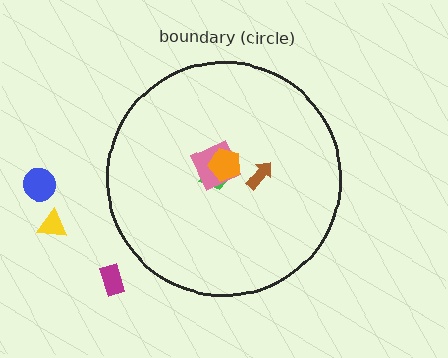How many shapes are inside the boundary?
4 inside, 3 outside.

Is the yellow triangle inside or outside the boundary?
Outside.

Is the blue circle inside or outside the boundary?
Outside.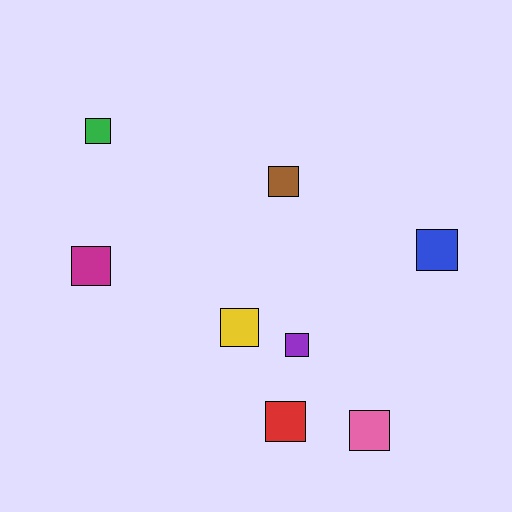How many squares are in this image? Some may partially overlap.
There are 8 squares.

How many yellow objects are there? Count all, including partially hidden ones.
There is 1 yellow object.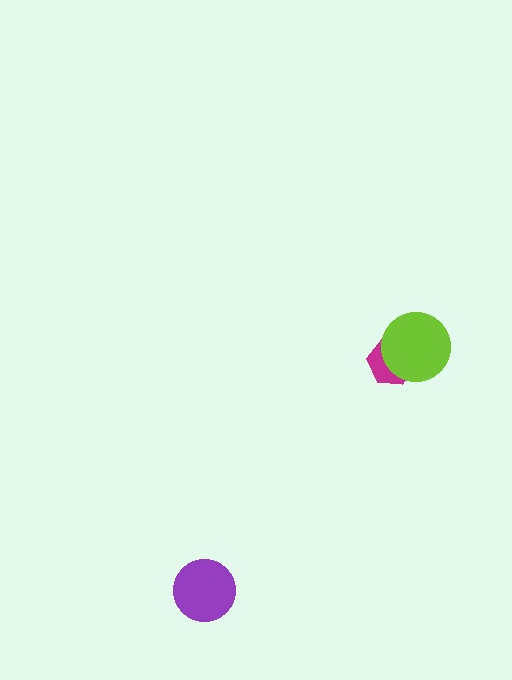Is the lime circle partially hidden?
No, no other shape covers it.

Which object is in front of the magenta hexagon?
The lime circle is in front of the magenta hexagon.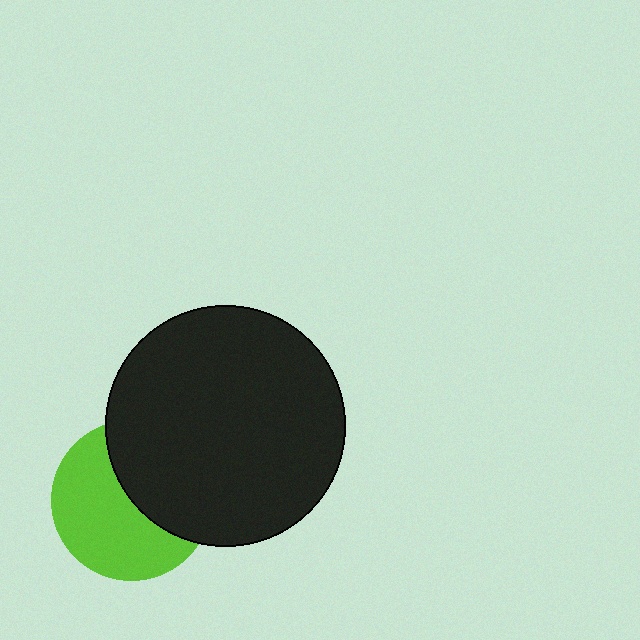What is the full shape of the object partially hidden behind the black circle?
The partially hidden object is a lime circle.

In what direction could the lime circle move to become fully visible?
The lime circle could move left. That would shift it out from behind the black circle entirely.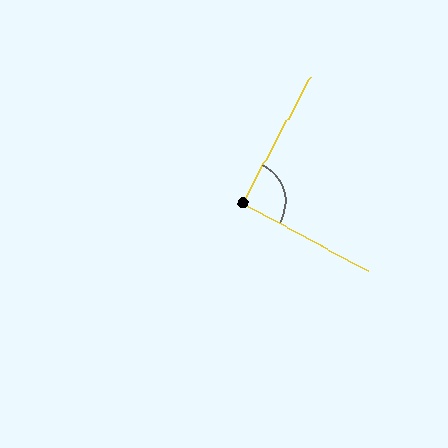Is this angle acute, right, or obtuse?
It is approximately a right angle.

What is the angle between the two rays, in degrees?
Approximately 91 degrees.